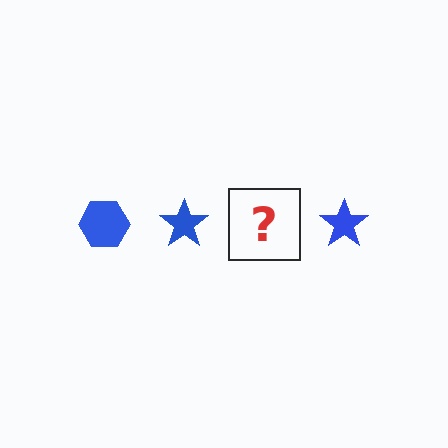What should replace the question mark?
The question mark should be replaced with a blue hexagon.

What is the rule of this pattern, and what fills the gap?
The rule is that the pattern cycles through hexagon, star shapes in blue. The gap should be filled with a blue hexagon.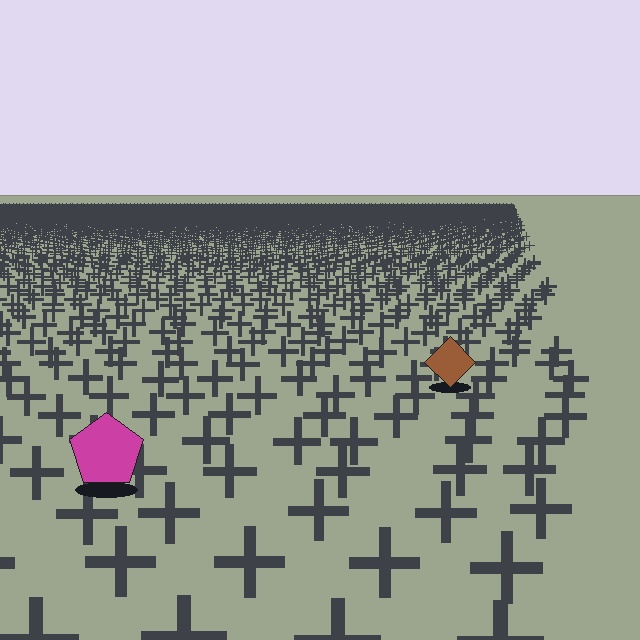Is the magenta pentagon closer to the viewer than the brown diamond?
Yes. The magenta pentagon is closer — you can tell from the texture gradient: the ground texture is coarser near it.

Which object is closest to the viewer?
The magenta pentagon is closest. The texture marks near it are larger and more spread out.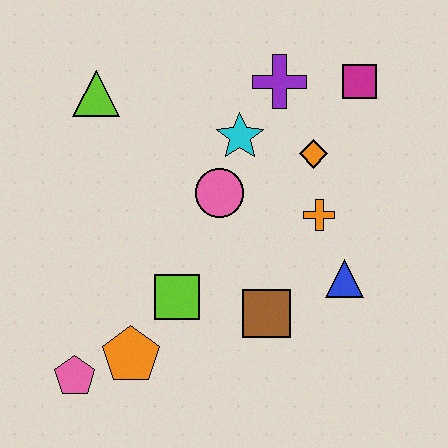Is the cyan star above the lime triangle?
No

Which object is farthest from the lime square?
The magenta square is farthest from the lime square.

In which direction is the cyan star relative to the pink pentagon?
The cyan star is above the pink pentagon.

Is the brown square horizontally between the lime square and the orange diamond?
Yes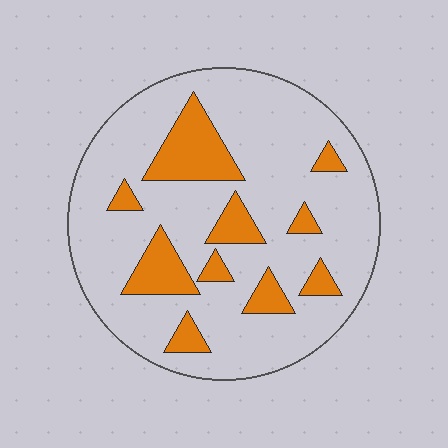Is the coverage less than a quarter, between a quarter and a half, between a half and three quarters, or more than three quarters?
Less than a quarter.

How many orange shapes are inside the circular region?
10.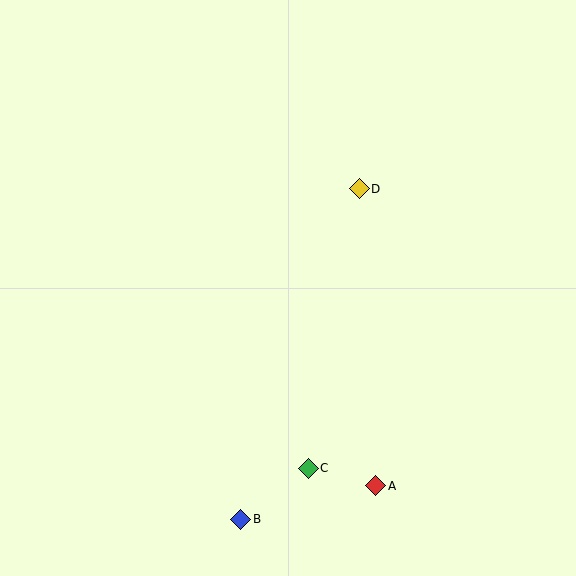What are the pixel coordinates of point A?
Point A is at (376, 486).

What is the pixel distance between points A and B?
The distance between A and B is 139 pixels.